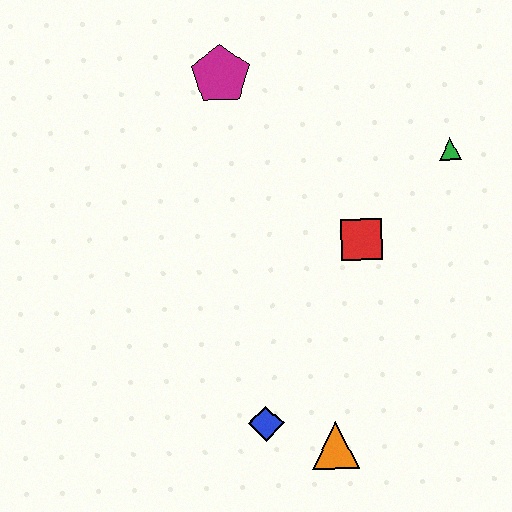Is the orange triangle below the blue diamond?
Yes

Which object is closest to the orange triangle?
The blue diamond is closest to the orange triangle.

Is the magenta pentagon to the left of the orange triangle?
Yes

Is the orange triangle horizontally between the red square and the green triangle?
No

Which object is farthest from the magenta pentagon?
The orange triangle is farthest from the magenta pentagon.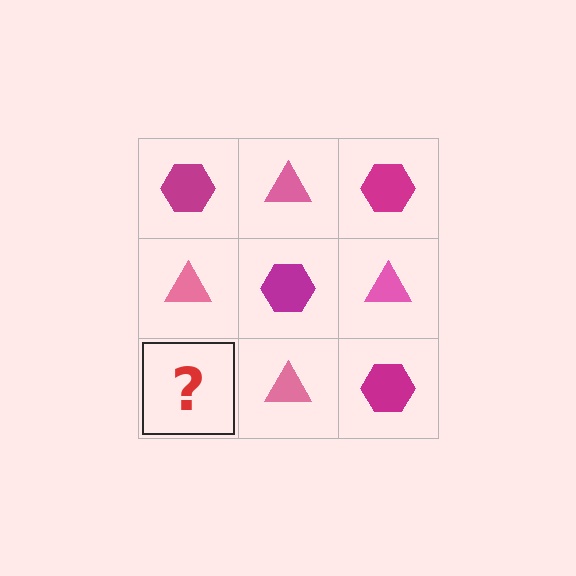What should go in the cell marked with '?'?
The missing cell should contain a magenta hexagon.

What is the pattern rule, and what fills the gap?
The rule is that it alternates magenta hexagon and pink triangle in a checkerboard pattern. The gap should be filled with a magenta hexagon.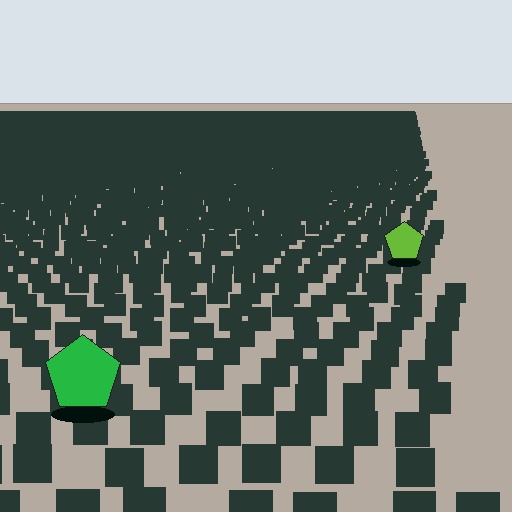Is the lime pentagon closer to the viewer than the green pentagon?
No. The green pentagon is closer — you can tell from the texture gradient: the ground texture is coarser near it.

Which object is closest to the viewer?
The green pentagon is closest. The texture marks near it are larger and more spread out.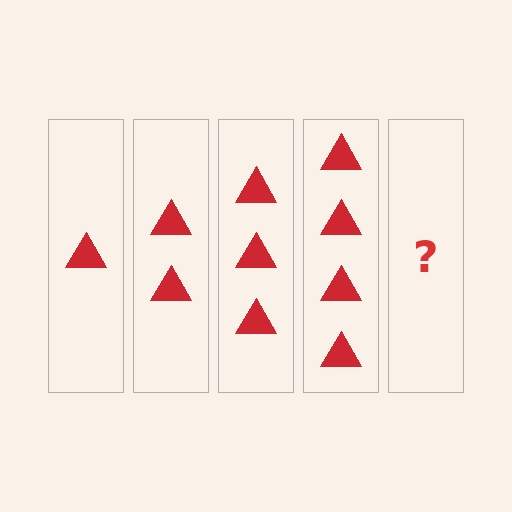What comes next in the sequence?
The next element should be 5 triangles.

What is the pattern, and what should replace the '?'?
The pattern is that each step adds one more triangle. The '?' should be 5 triangles.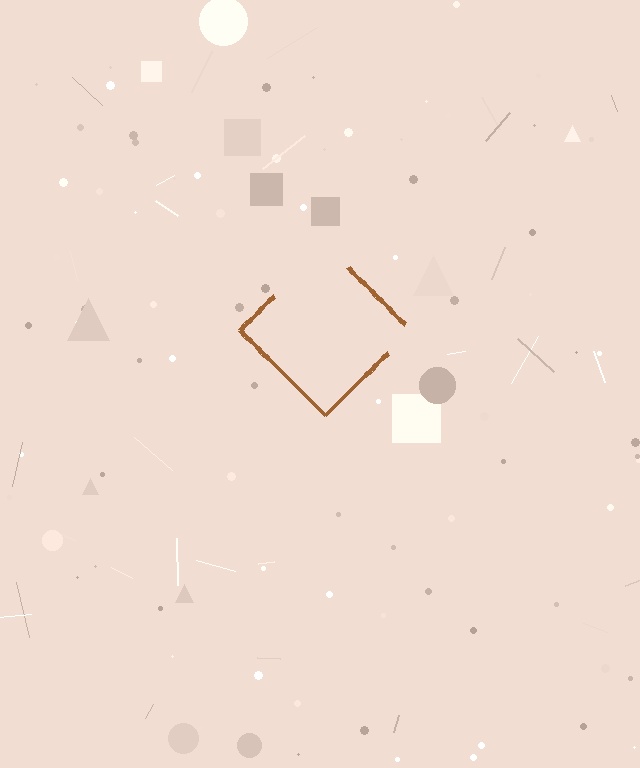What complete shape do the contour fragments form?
The contour fragments form a diamond.